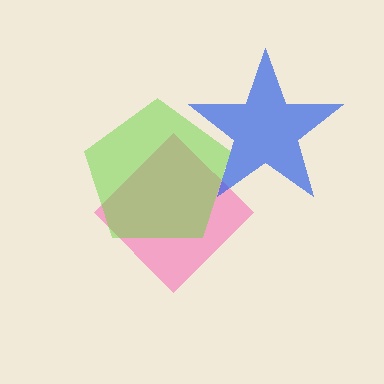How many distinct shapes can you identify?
There are 3 distinct shapes: a pink diamond, a blue star, a lime pentagon.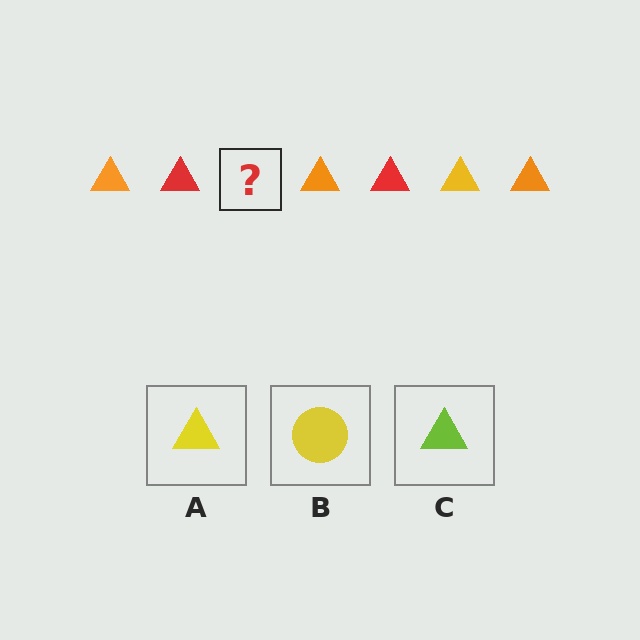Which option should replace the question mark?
Option A.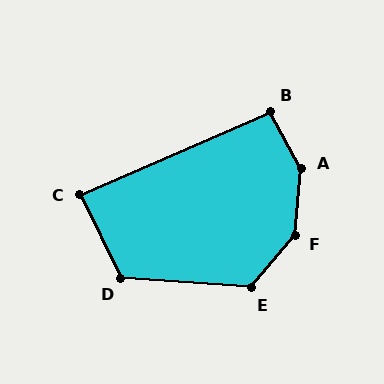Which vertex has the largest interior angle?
A, at approximately 146 degrees.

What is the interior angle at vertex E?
Approximately 127 degrees (obtuse).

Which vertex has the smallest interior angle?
C, at approximately 88 degrees.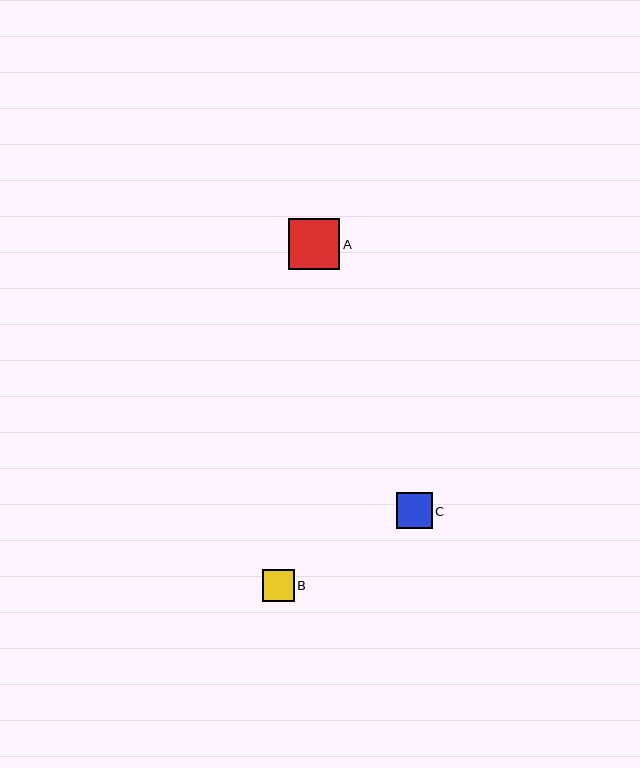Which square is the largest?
Square A is the largest with a size of approximately 51 pixels.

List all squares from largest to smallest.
From largest to smallest: A, C, B.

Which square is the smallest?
Square B is the smallest with a size of approximately 32 pixels.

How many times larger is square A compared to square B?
Square A is approximately 1.6 times the size of square B.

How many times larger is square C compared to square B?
Square C is approximately 1.1 times the size of square B.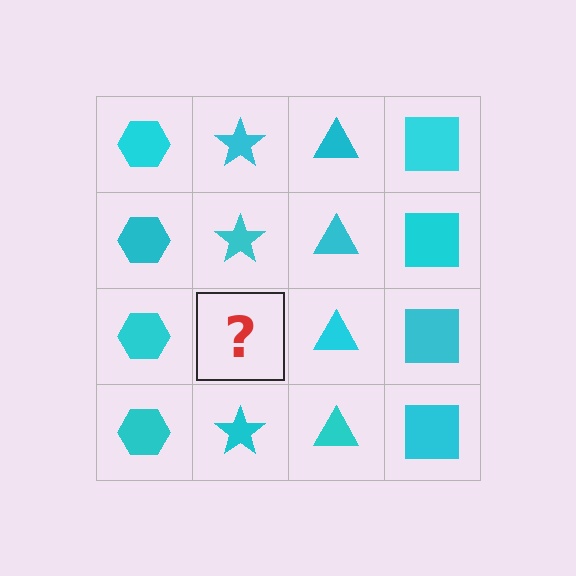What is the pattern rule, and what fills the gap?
The rule is that each column has a consistent shape. The gap should be filled with a cyan star.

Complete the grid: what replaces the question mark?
The question mark should be replaced with a cyan star.